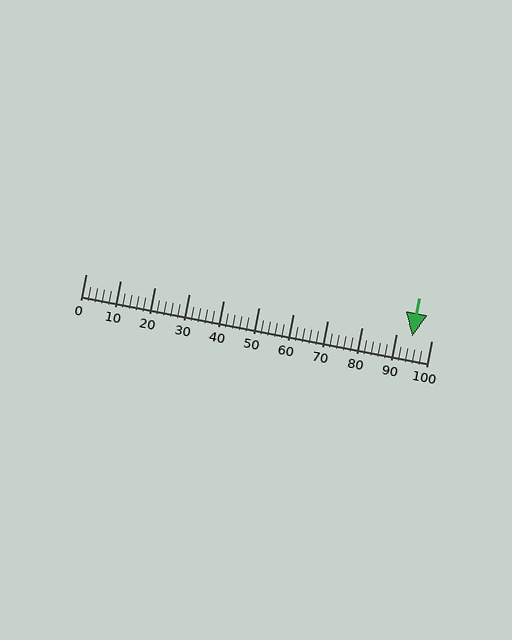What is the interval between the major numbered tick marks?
The major tick marks are spaced 10 units apart.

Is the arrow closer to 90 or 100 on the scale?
The arrow is closer to 90.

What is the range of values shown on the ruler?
The ruler shows values from 0 to 100.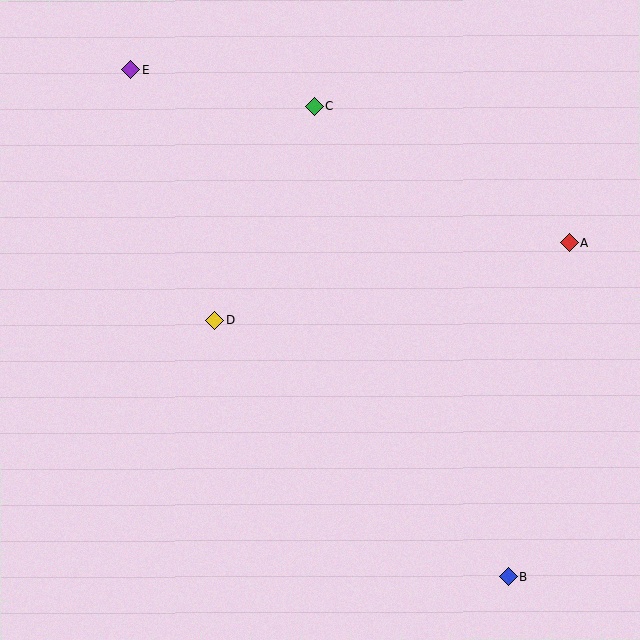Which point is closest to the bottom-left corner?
Point D is closest to the bottom-left corner.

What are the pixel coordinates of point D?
Point D is at (215, 321).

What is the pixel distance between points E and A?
The distance between E and A is 471 pixels.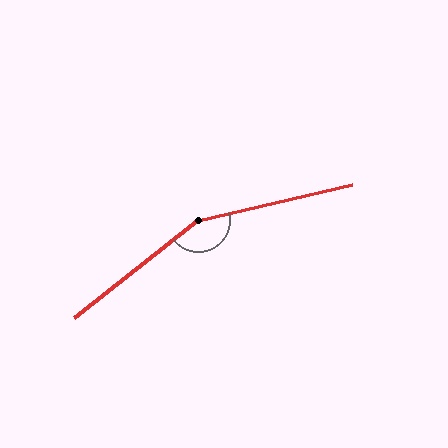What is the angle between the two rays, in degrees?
Approximately 155 degrees.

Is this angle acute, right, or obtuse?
It is obtuse.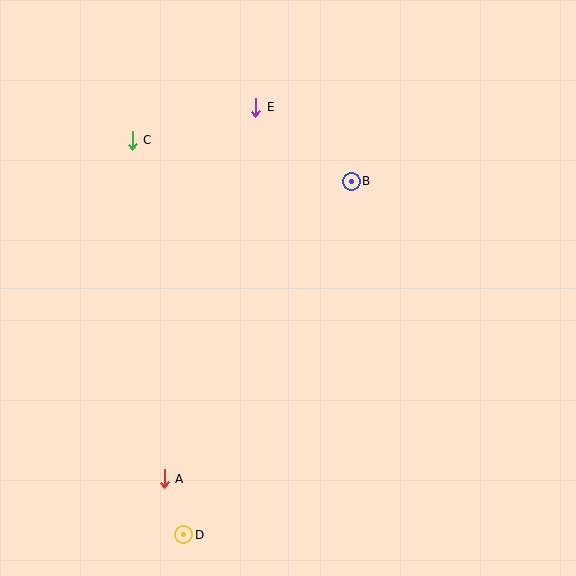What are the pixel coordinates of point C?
Point C is at (132, 140).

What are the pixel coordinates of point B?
Point B is at (351, 181).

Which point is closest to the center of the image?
Point B at (351, 181) is closest to the center.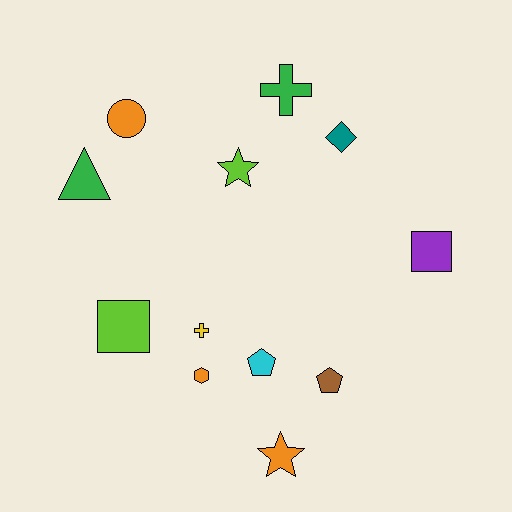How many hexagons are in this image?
There is 1 hexagon.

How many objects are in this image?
There are 12 objects.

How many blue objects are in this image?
There are no blue objects.